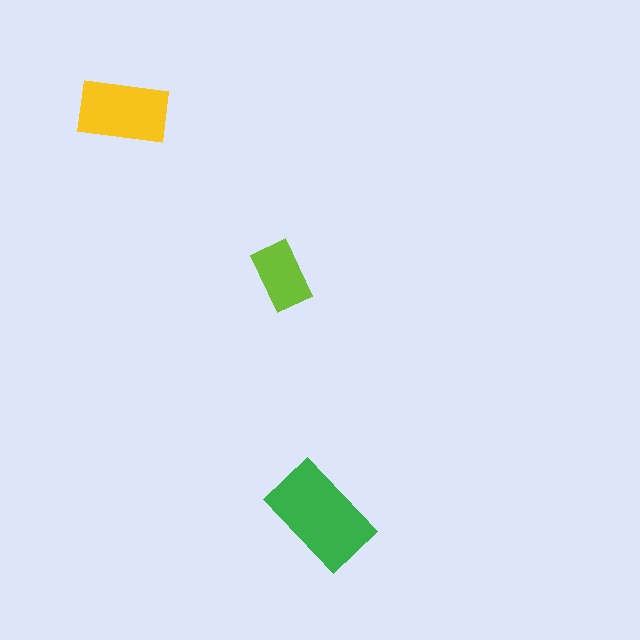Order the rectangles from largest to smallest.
the green one, the yellow one, the lime one.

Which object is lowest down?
The green rectangle is bottommost.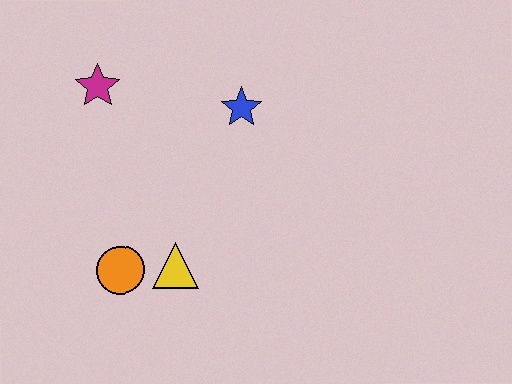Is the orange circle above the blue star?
No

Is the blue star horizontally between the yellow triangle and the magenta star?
No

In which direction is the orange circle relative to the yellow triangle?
The orange circle is to the left of the yellow triangle.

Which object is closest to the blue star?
The magenta star is closest to the blue star.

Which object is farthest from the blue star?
The orange circle is farthest from the blue star.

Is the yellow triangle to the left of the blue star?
Yes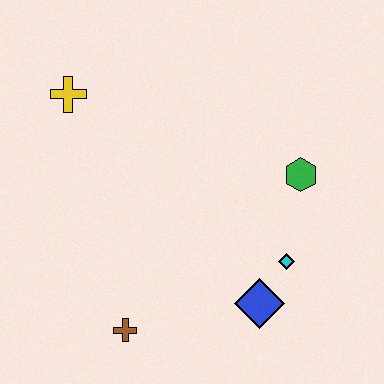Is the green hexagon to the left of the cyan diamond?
No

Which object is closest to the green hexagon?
The cyan diamond is closest to the green hexagon.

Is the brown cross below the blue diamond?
Yes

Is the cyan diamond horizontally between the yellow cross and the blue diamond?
No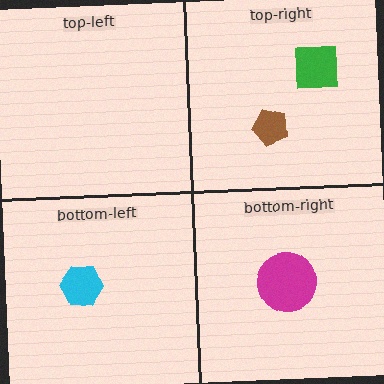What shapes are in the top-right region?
The brown pentagon, the green square.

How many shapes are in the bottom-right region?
1.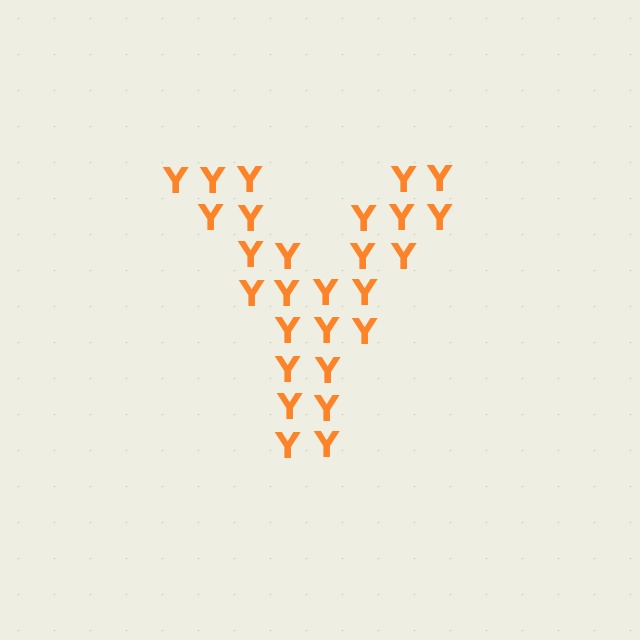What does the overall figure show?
The overall figure shows the letter Y.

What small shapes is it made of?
It is made of small letter Y's.